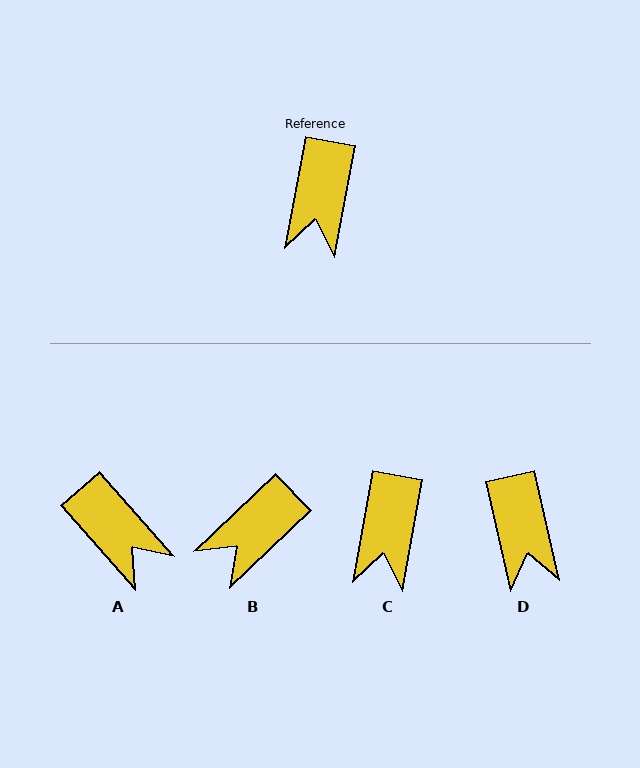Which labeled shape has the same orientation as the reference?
C.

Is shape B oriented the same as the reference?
No, it is off by about 36 degrees.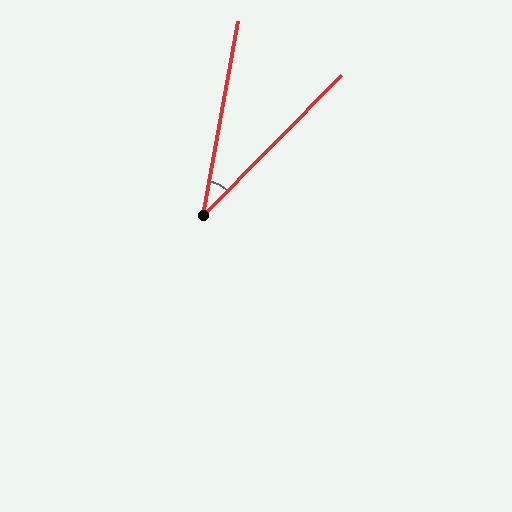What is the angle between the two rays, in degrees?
Approximately 34 degrees.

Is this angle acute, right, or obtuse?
It is acute.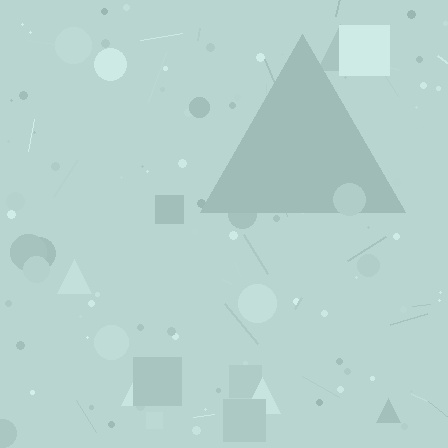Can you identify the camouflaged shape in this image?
The camouflaged shape is a triangle.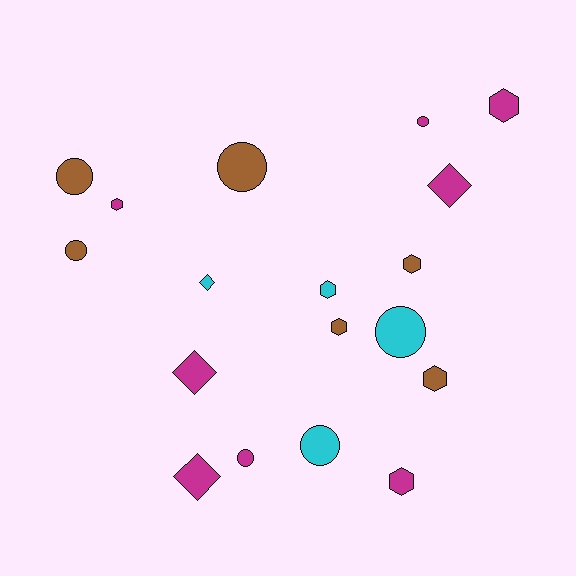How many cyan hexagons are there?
There is 1 cyan hexagon.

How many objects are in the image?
There are 18 objects.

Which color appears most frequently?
Magenta, with 8 objects.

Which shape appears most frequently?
Circle, with 7 objects.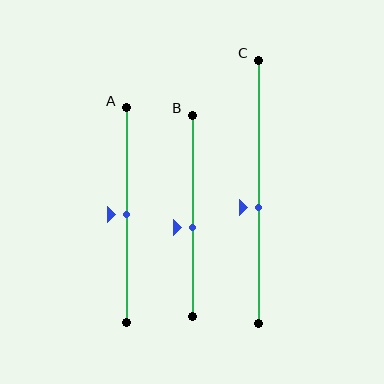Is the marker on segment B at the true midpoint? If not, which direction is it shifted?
No, the marker on segment B is shifted downward by about 6% of the segment length.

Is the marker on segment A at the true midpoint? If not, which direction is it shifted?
Yes, the marker on segment A is at the true midpoint.